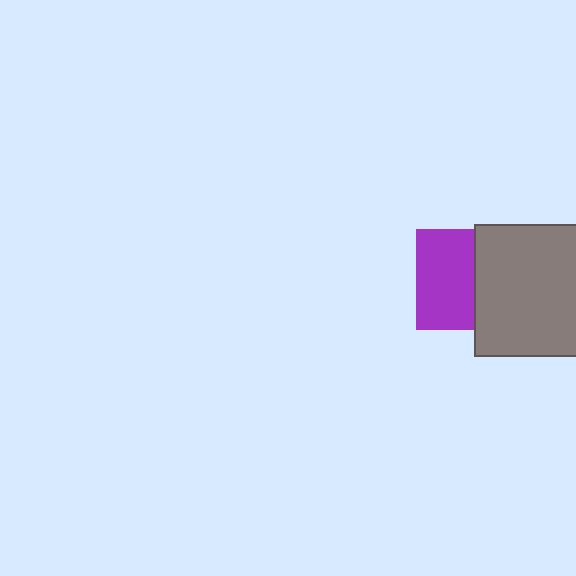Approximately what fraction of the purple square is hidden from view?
Roughly 43% of the purple square is hidden behind the gray square.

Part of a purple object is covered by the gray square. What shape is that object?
It is a square.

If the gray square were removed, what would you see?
You would see the complete purple square.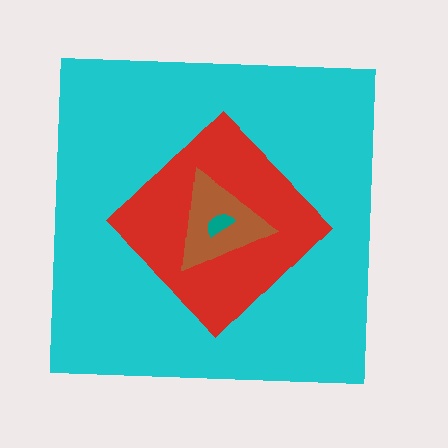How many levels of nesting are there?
4.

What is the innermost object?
The teal semicircle.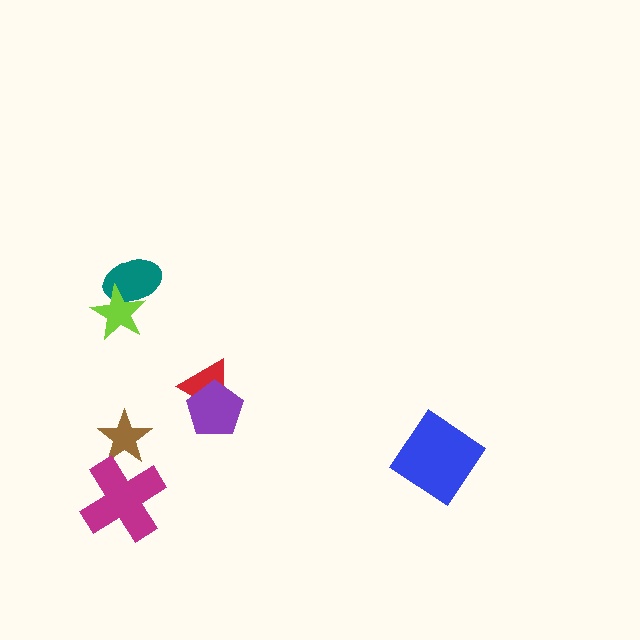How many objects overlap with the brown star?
1 object overlaps with the brown star.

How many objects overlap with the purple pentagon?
1 object overlaps with the purple pentagon.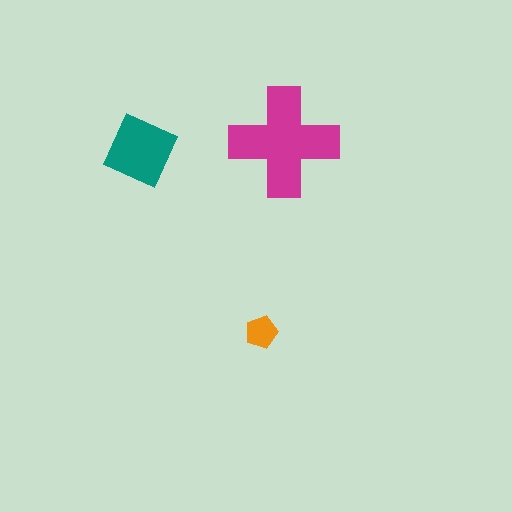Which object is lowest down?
The orange pentagon is bottommost.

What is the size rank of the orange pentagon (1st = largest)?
3rd.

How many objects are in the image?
There are 3 objects in the image.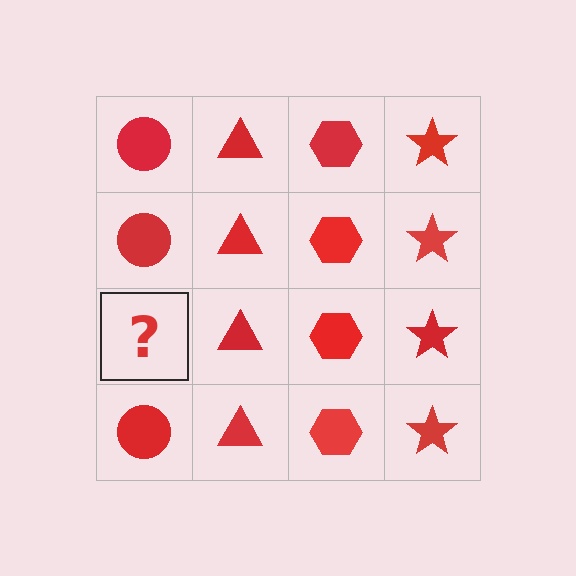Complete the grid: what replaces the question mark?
The question mark should be replaced with a red circle.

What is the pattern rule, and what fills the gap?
The rule is that each column has a consistent shape. The gap should be filled with a red circle.